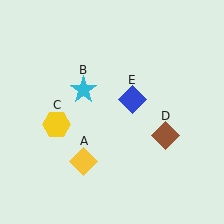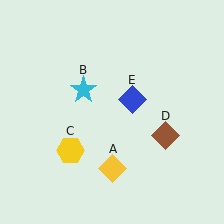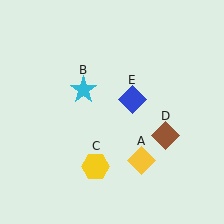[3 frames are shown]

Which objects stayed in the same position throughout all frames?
Cyan star (object B) and brown diamond (object D) and blue diamond (object E) remained stationary.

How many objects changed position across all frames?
2 objects changed position: yellow diamond (object A), yellow hexagon (object C).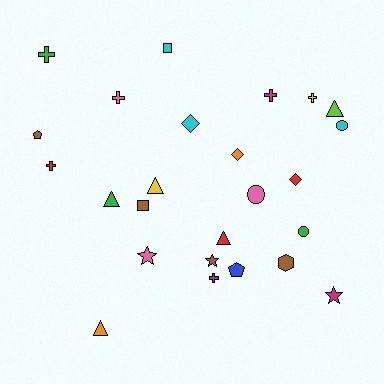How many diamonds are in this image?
There are 3 diamonds.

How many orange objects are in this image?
There are 2 orange objects.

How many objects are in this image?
There are 25 objects.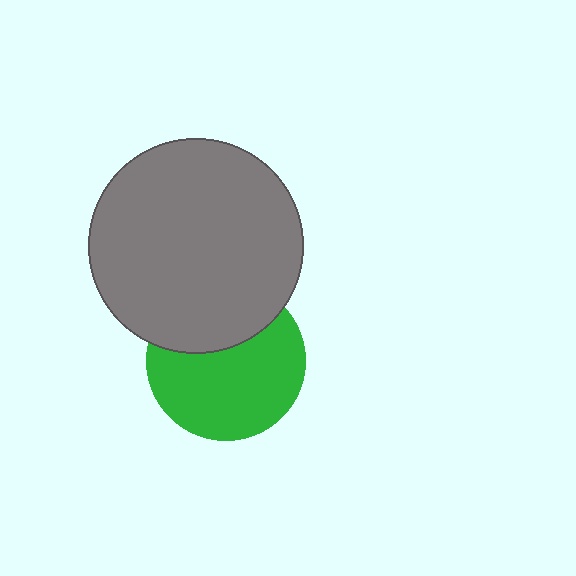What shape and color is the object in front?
The object in front is a gray circle.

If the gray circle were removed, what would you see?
You would see the complete green circle.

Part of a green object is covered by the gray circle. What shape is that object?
It is a circle.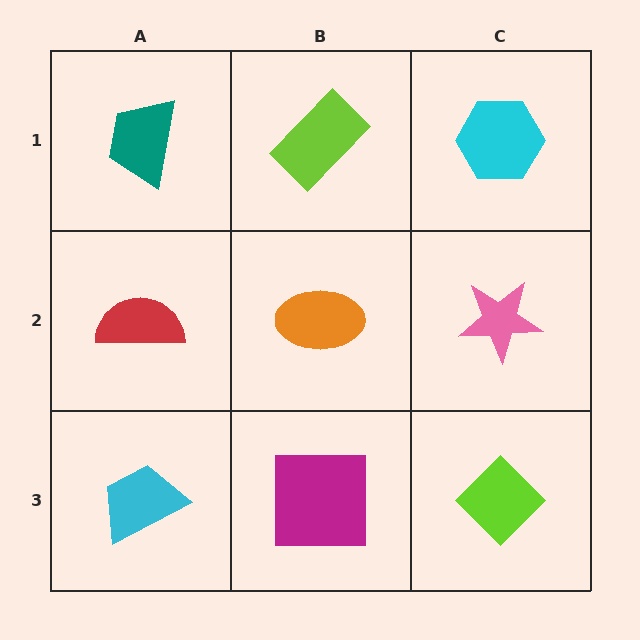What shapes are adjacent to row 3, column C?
A pink star (row 2, column C), a magenta square (row 3, column B).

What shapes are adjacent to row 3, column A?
A red semicircle (row 2, column A), a magenta square (row 3, column B).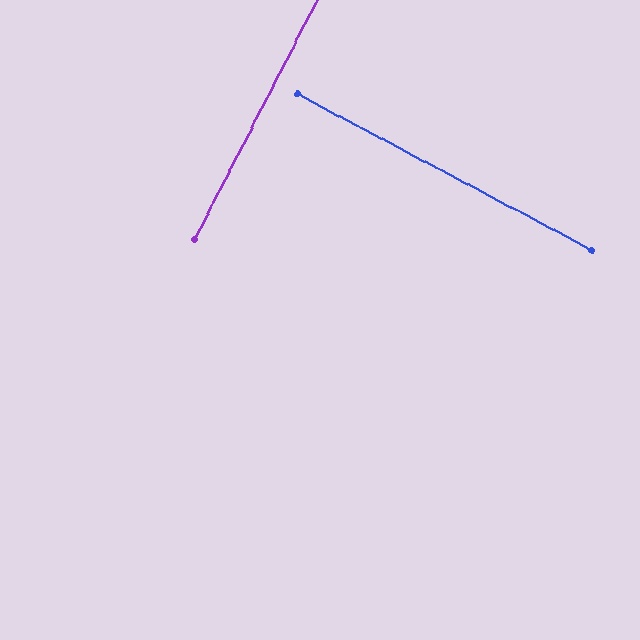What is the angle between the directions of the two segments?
Approximately 89 degrees.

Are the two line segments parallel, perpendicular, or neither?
Perpendicular — they meet at approximately 89°.